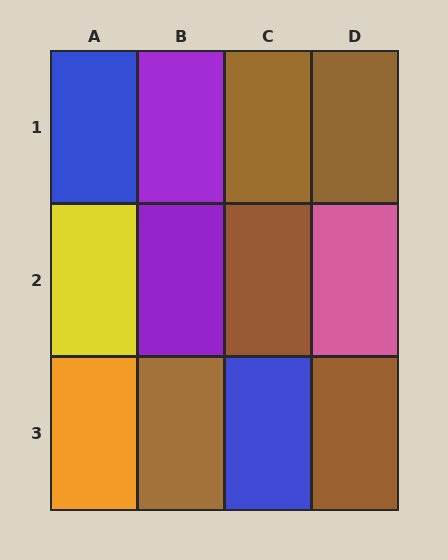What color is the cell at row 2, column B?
Purple.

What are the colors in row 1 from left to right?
Blue, purple, brown, brown.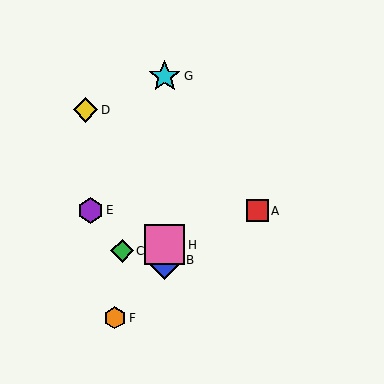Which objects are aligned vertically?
Objects B, G, H are aligned vertically.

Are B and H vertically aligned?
Yes, both are at x≈165.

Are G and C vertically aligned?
No, G is at x≈165 and C is at x≈122.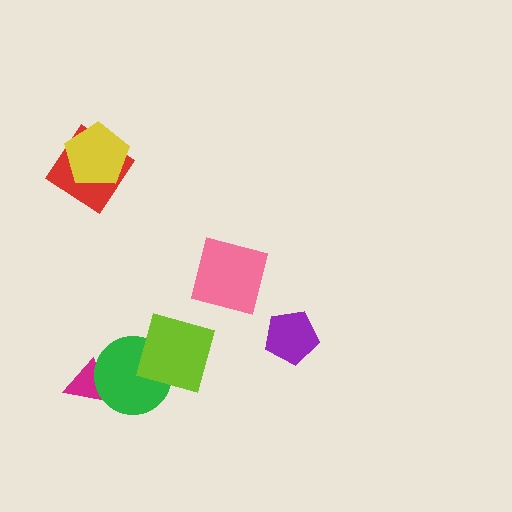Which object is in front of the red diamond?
The yellow pentagon is in front of the red diamond.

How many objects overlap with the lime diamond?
1 object overlaps with the lime diamond.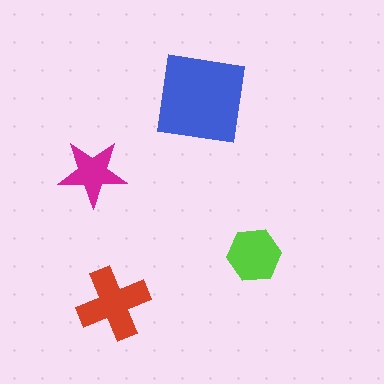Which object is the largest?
The blue square.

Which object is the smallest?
The magenta star.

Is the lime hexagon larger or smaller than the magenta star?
Larger.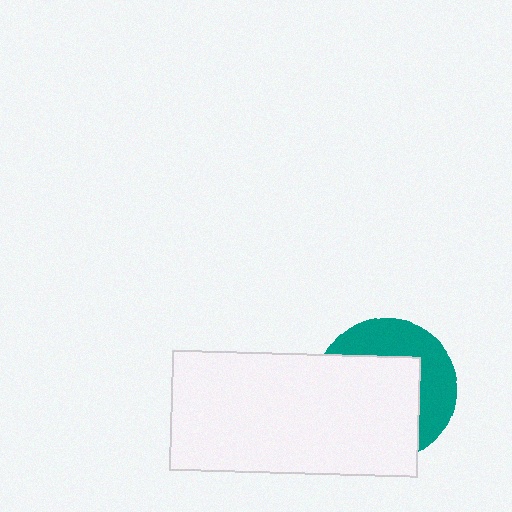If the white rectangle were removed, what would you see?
You would see the complete teal circle.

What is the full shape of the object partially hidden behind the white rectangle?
The partially hidden object is a teal circle.